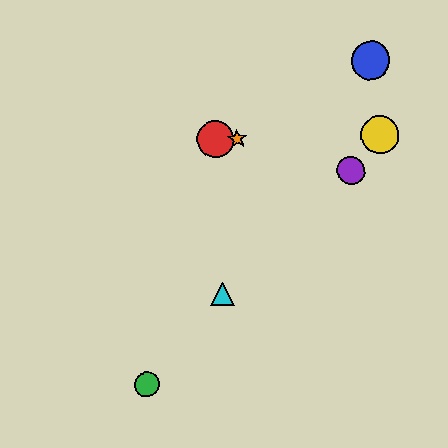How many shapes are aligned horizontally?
3 shapes (the red circle, the yellow circle, the orange star) are aligned horizontally.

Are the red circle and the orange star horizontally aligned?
Yes, both are at y≈140.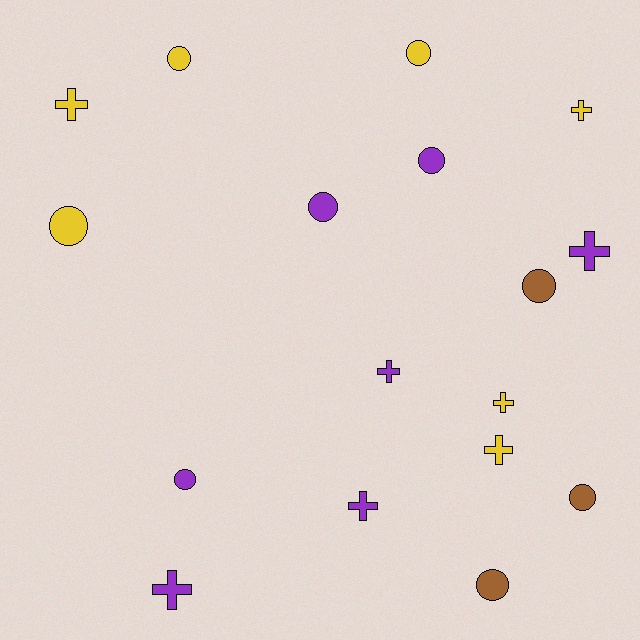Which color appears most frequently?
Yellow, with 7 objects.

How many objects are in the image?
There are 17 objects.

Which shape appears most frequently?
Circle, with 9 objects.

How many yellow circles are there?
There are 3 yellow circles.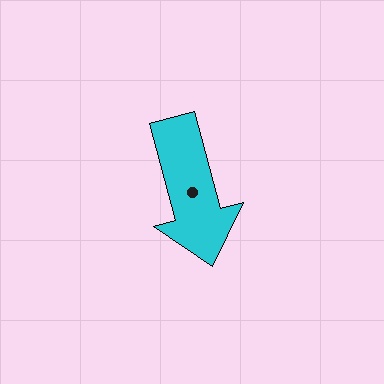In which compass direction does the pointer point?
South.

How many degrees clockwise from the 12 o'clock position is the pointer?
Approximately 165 degrees.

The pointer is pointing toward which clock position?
Roughly 5 o'clock.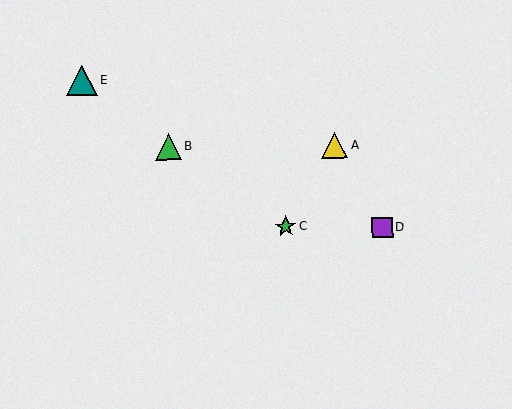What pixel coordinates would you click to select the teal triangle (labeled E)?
Click at (82, 80) to select the teal triangle E.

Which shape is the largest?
The teal triangle (labeled E) is the largest.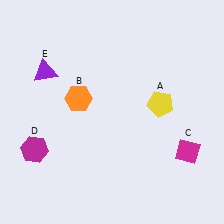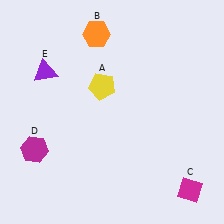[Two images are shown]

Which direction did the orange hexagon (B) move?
The orange hexagon (B) moved up.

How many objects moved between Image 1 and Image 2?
3 objects moved between the two images.